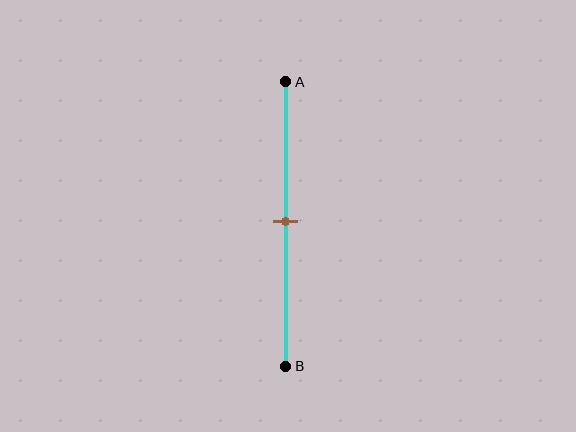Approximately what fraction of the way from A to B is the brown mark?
The brown mark is approximately 50% of the way from A to B.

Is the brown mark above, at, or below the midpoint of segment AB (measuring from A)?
The brown mark is approximately at the midpoint of segment AB.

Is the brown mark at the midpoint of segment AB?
Yes, the mark is approximately at the midpoint.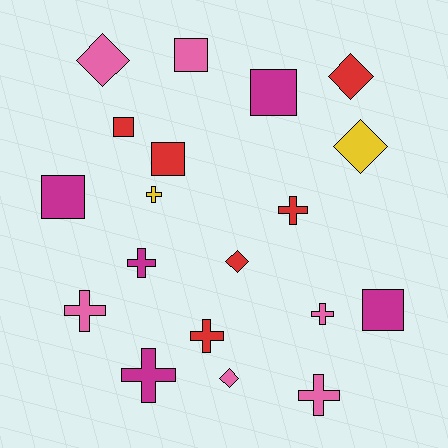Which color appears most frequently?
Pink, with 6 objects.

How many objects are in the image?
There are 19 objects.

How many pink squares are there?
There is 1 pink square.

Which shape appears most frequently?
Cross, with 8 objects.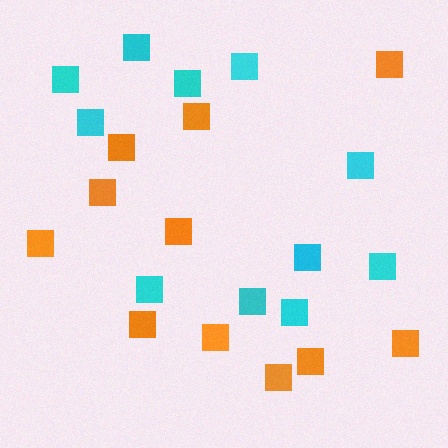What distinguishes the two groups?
There are 2 groups: one group of cyan squares (11) and one group of orange squares (11).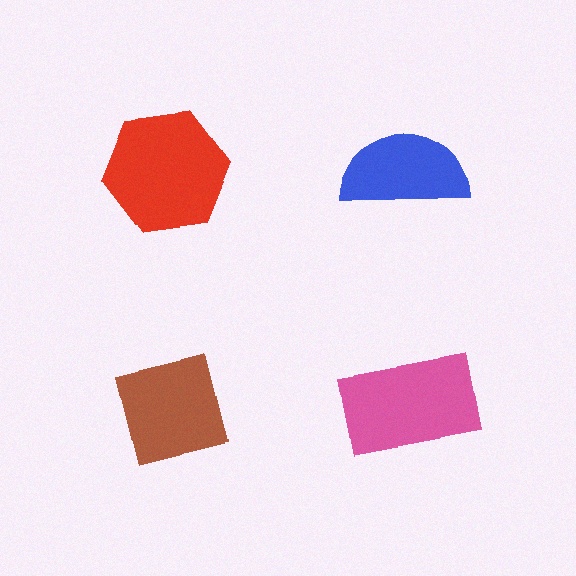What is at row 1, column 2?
A blue semicircle.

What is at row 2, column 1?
A brown square.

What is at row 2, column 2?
A pink rectangle.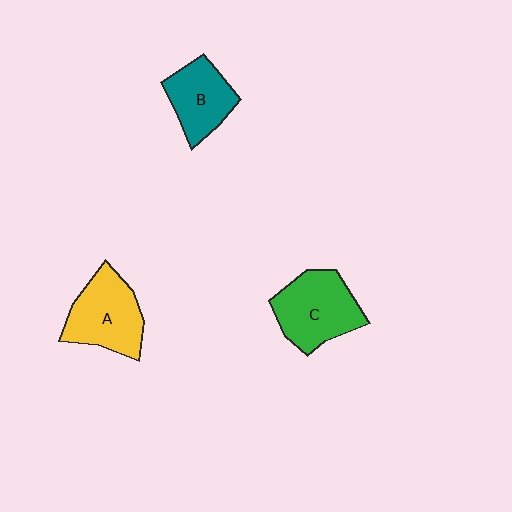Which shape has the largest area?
Shape C (green).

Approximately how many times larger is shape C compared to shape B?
Approximately 1.3 times.